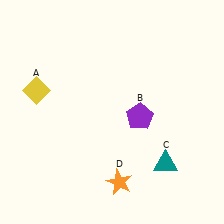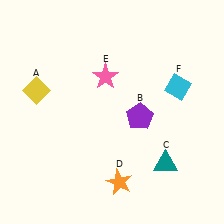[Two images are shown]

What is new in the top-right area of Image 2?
A cyan diamond (F) was added in the top-right area of Image 2.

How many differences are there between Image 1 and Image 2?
There are 2 differences between the two images.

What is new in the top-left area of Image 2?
A pink star (E) was added in the top-left area of Image 2.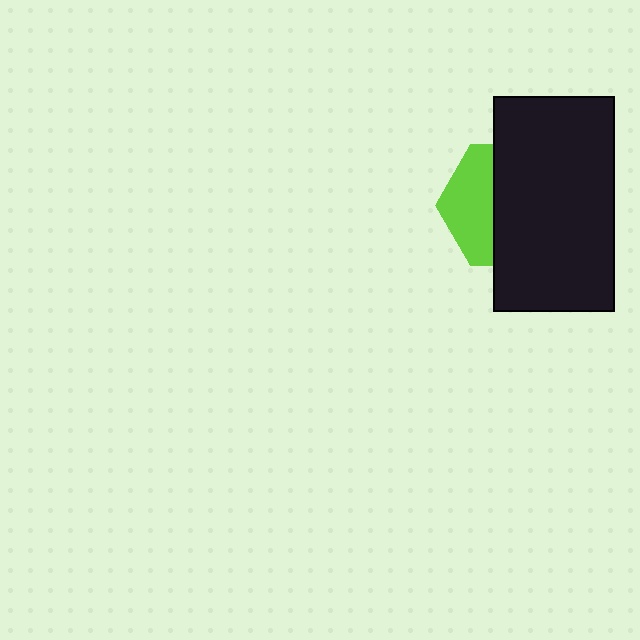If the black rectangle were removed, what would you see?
You would see the complete lime hexagon.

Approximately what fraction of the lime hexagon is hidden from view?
Roughly 61% of the lime hexagon is hidden behind the black rectangle.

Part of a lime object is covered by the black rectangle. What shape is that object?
It is a hexagon.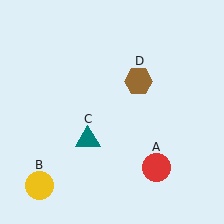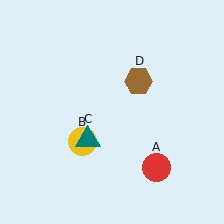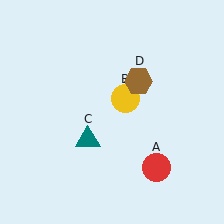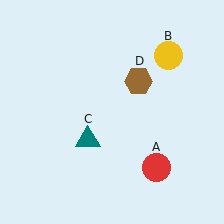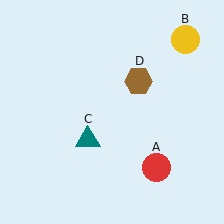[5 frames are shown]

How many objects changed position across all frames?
1 object changed position: yellow circle (object B).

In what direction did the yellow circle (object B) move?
The yellow circle (object B) moved up and to the right.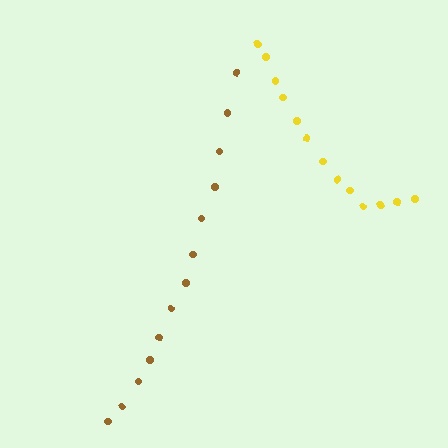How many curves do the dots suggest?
There are 2 distinct paths.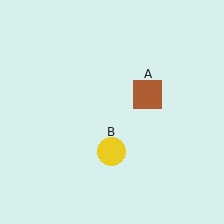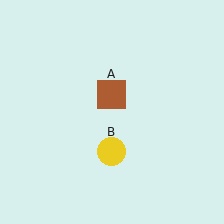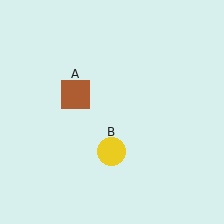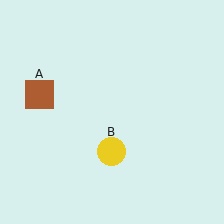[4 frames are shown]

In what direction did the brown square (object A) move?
The brown square (object A) moved left.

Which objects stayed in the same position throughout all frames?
Yellow circle (object B) remained stationary.